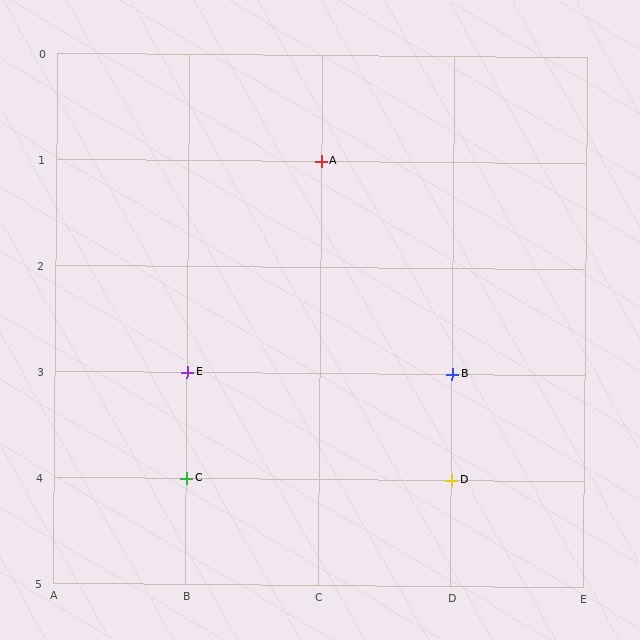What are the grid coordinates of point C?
Point C is at grid coordinates (B, 4).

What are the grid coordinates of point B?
Point B is at grid coordinates (D, 3).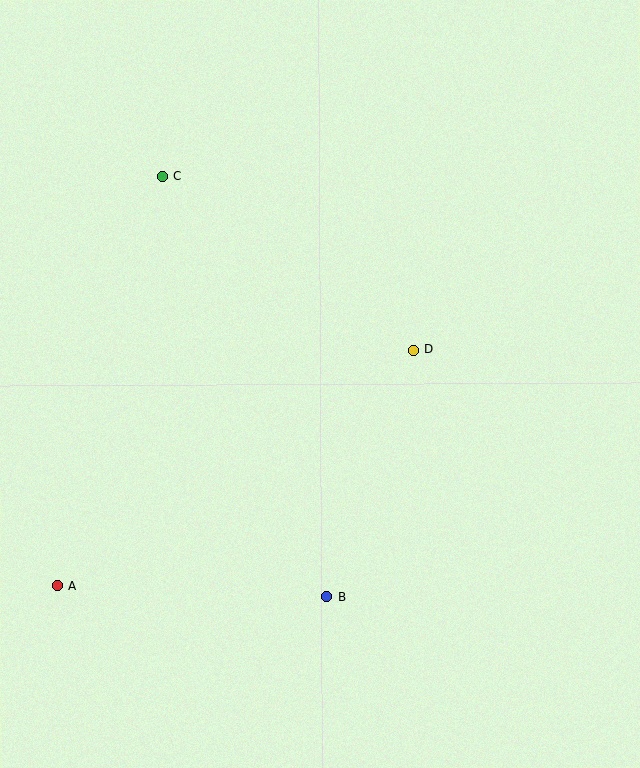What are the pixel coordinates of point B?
Point B is at (327, 597).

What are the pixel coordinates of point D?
Point D is at (413, 350).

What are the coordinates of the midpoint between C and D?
The midpoint between C and D is at (288, 263).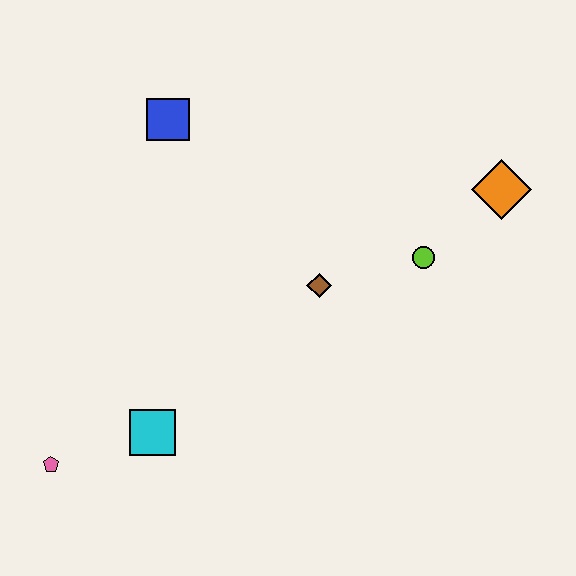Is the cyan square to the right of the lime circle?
No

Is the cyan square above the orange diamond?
No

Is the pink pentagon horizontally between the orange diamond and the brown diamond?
No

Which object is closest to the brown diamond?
The lime circle is closest to the brown diamond.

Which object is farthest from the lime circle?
The pink pentagon is farthest from the lime circle.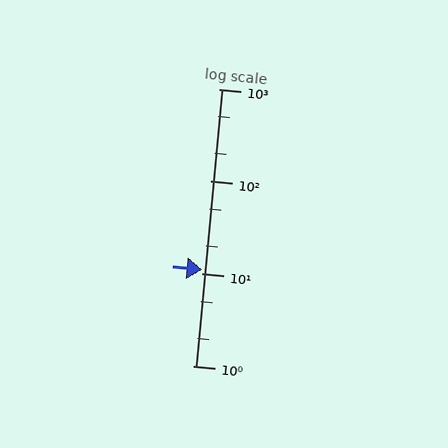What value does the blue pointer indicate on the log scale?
The pointer indicates approximately 11.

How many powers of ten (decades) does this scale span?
The scale spans 3 decades, from 1 to 1000.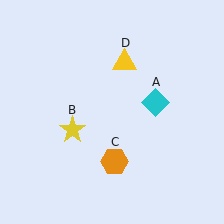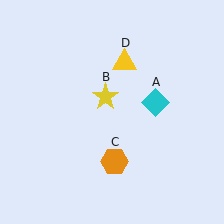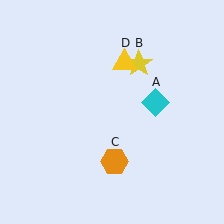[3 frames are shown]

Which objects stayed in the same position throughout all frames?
Cyan diamond (object A) and orange hexagon (object C) and yellow triangle (object D) remained stationary.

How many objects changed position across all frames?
1 object changed position: yellow star (object B).